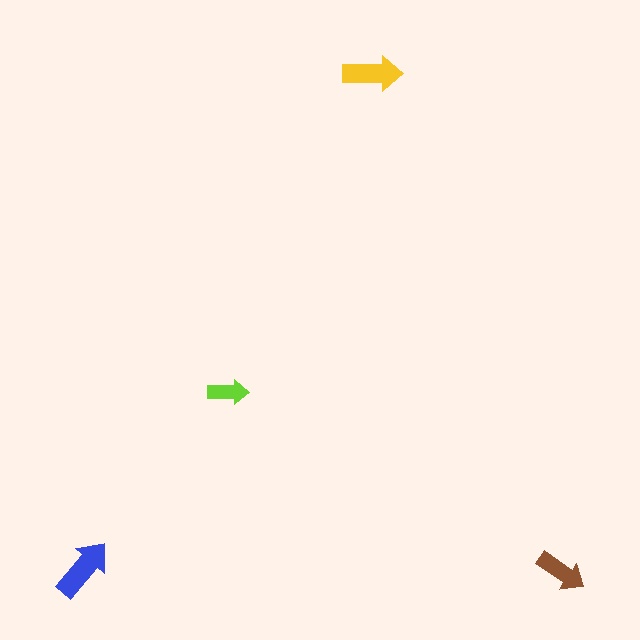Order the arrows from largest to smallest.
the blue one, the yellow one, the brown one, the lime one.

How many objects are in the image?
There are 4 objects in the image.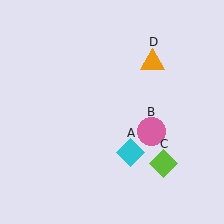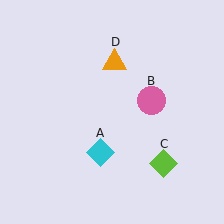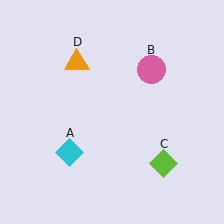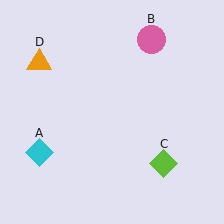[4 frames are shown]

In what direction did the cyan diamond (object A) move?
The cyan diamond (object A) moved left.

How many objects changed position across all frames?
3 objects changed position: cyan diamond (object A), pink circle (object B), orange triangle (object D).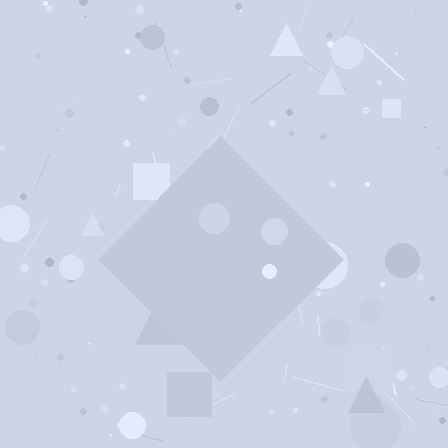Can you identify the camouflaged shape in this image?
The camouflaged shape is a diamond.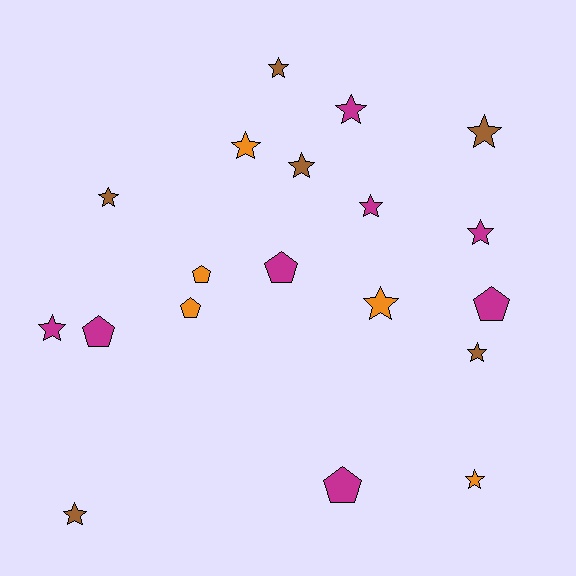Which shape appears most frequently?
Star, with 13 objects.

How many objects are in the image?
There are 19 objects.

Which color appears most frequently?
Magenta, with 8 objects.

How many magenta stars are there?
There are 4 magenta stars.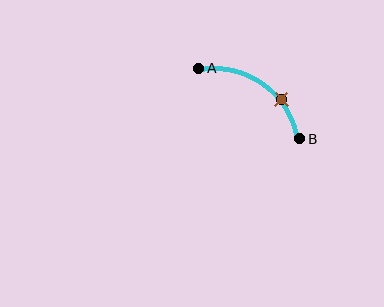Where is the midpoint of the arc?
The arc midpoint is the point on the curve farthest from the straight line joining A and B. It sits above and to the right of that line.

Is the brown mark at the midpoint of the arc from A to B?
No. The brown mark lies on the arc but is closer to endpoint B. The arc midpoint would be at the point on the curve equidistant along the arc from both A and B.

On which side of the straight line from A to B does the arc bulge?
The arc bulges above and to the right of the straight line connecting A and B.